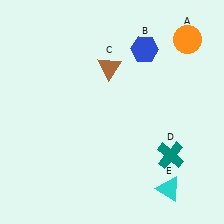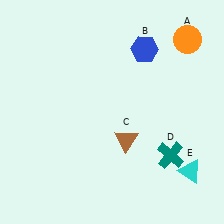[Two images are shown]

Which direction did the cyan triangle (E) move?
The cyan triangle (E) moved right.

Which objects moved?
The objects that moved are: the brown triangle (C), the cyan triangle (E).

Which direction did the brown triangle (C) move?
The brown triangle (C) moved down.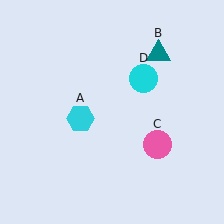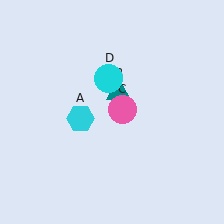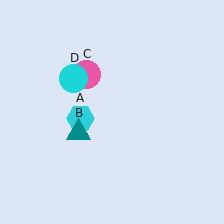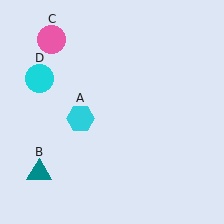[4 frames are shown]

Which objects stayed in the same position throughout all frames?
Cyan hexagon (object A) remained stationary.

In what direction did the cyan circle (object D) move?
The cyan circle (object D) moved left.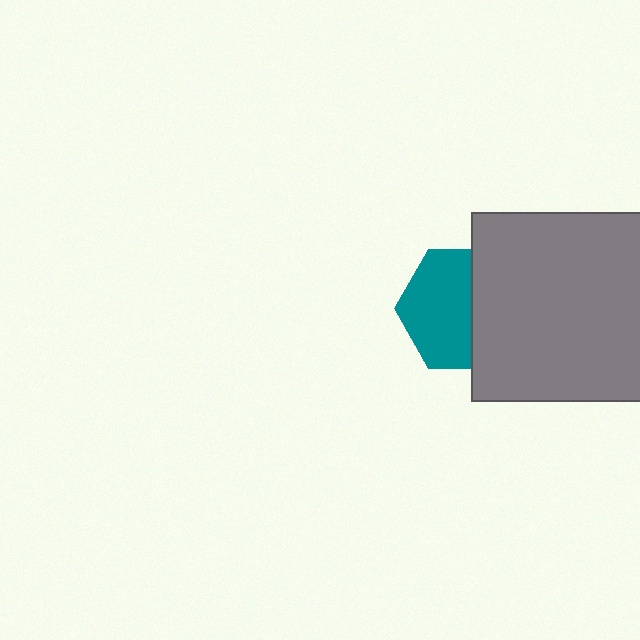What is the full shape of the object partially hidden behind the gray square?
The partially hidden object is a teal hexagon.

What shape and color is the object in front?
The object in front is a gray square.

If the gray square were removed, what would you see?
You would see the complete teal hexagon.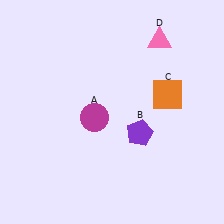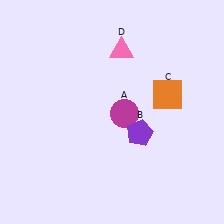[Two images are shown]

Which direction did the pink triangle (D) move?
The pink triangle (D) moved left.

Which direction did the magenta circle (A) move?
The magenta circle (A) moved right.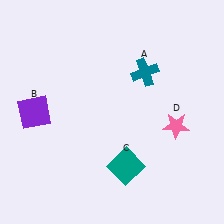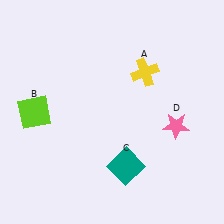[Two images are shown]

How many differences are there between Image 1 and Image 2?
There are 2 differences between the two images.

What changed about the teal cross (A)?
In Image 1, A is teal. In Image 2, it changed to yellow.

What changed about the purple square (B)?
In Image 1, B is purple. In Image 2, it changed to lime.